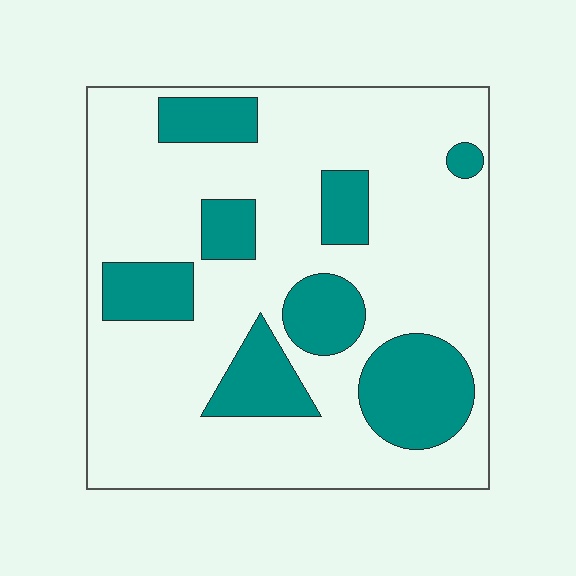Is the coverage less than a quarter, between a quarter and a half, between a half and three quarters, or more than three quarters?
Less than a quarter.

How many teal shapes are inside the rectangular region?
8.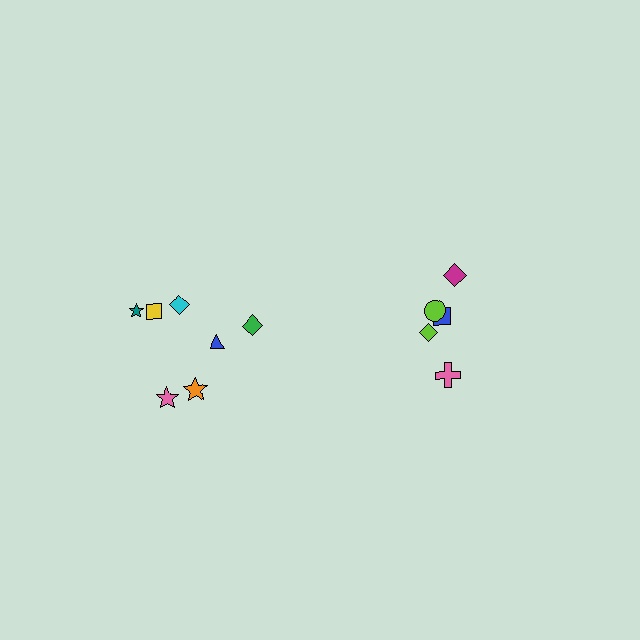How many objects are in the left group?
There are 7 objects.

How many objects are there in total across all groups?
There are 12 objects.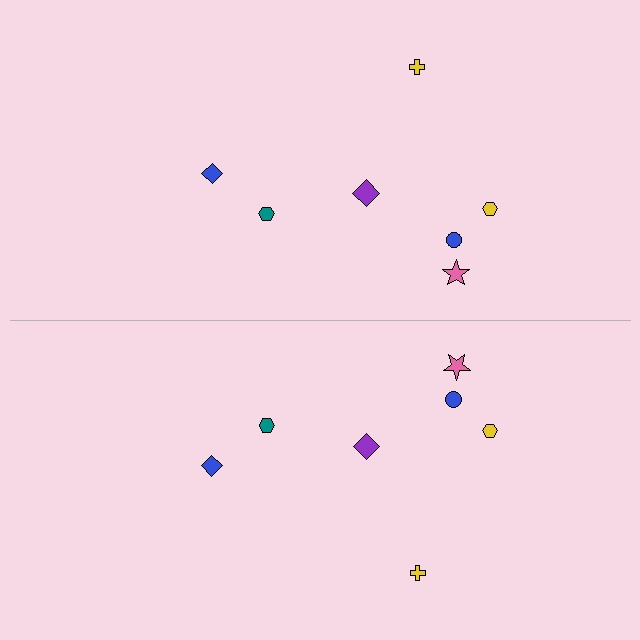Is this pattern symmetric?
Yes, this pattern has bilateral (reflection) symmetry.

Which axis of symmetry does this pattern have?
The pattern has a horizontal axis of symmetry running through the center of the image.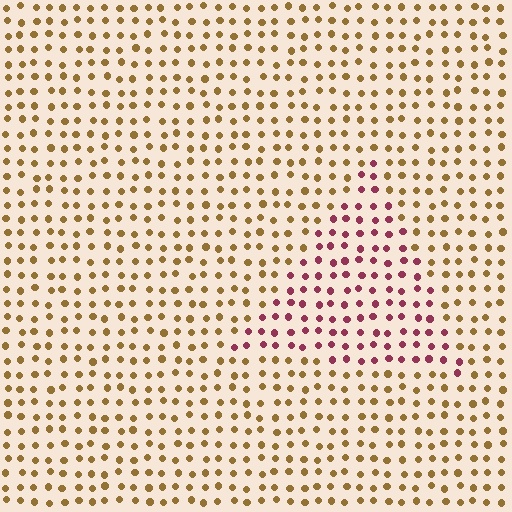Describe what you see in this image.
The image is filled with small brown elements in a uniform arrangement. A triangle-shaped region is visible where the elements are tinted to a slightly different hue, forming a subtle color boundary.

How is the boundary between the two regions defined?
The boundary is defined purely by a slight shift in hue (about 62 degrees). Spacing, size, and orientation are identical on both sides.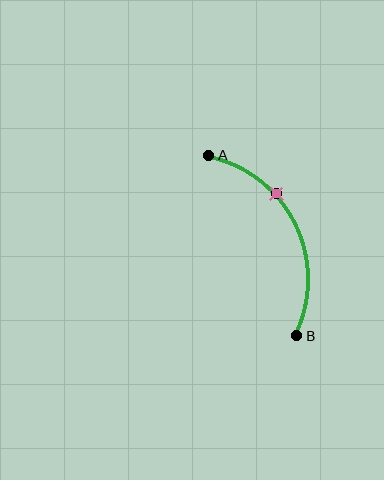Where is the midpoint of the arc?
The arc midpoint is the point on the curve farthest from the straight line joining A and B. It sits to the right of that line.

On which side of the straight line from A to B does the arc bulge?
The arc bulges to the right of the straight line connecting A and B.